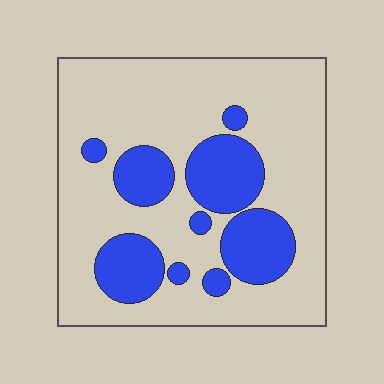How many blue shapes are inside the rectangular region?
9.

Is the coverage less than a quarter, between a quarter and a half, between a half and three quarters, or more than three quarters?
Between a quarter and a half.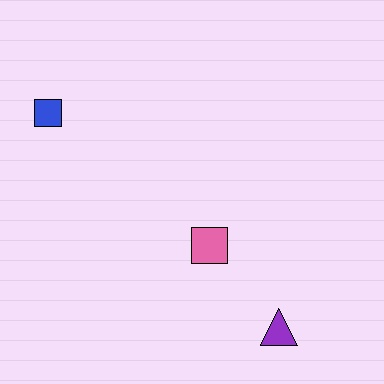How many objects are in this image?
There are 3 objects.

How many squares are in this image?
There are 2 squares.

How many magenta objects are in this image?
There are no magenta objects.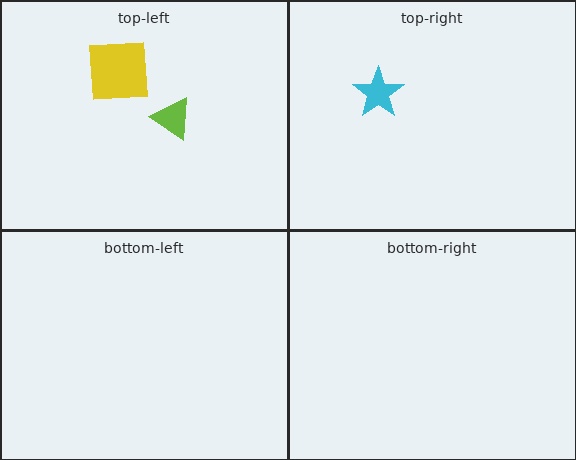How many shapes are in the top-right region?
1.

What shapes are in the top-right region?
The cyan star.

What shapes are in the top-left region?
The yellow square, the lime triangle.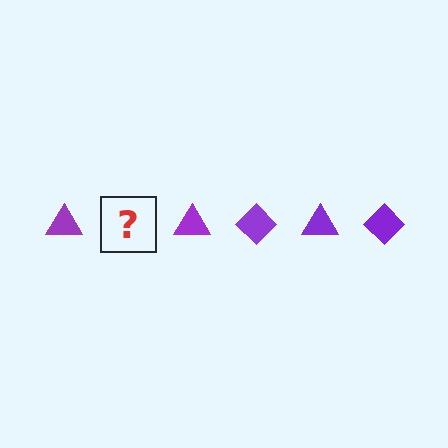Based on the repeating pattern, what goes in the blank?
The blank should be a purple diamond.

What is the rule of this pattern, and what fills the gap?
The rule is that the pattern cycles through triangle, diamond shapes in purple. The gap should be filled with a purple diamond.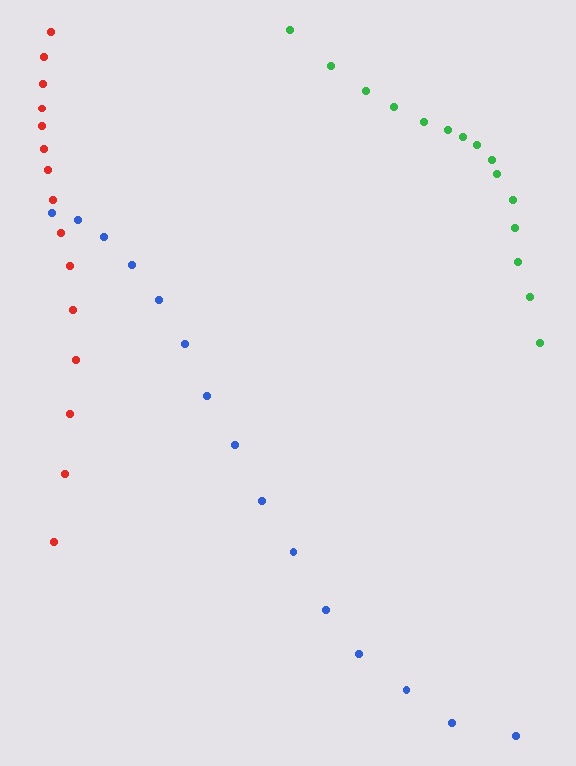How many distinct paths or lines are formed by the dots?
There are 3 distinct paths.